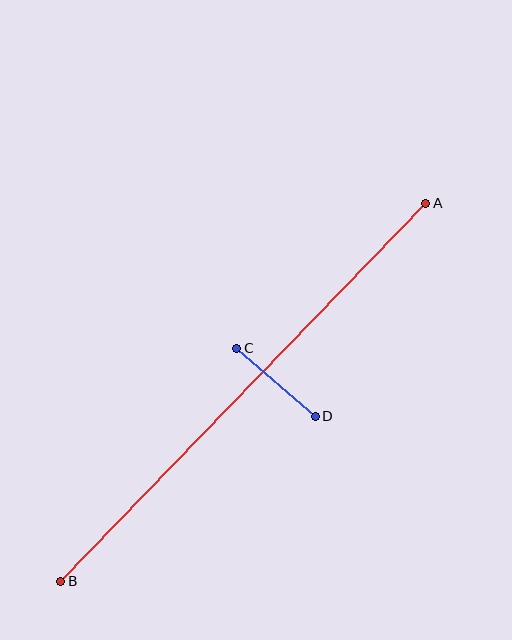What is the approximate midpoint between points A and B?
The midpoint is at approximately (243, 392) pixels.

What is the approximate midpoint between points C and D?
The midpoint is at approximately (276, 382) pixels.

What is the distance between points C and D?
The distance is approximately 104 pixels.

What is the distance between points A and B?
The distance is approximately 525 pixels.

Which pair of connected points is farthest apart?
Points A and B are farthest apart.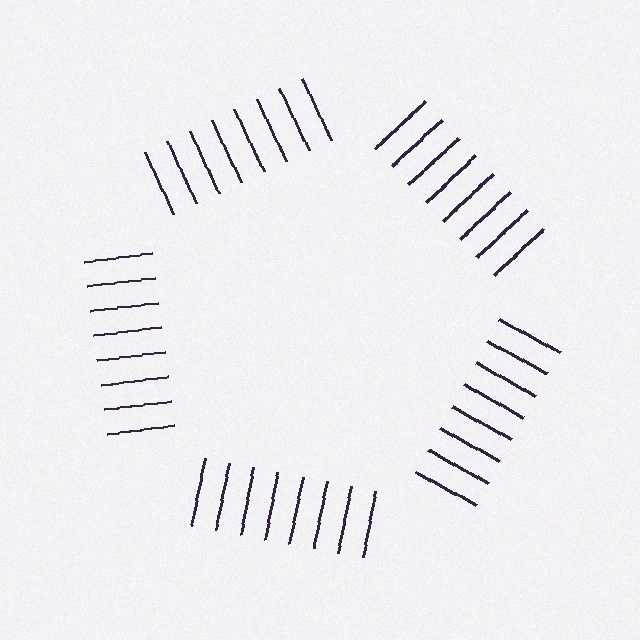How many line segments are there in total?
40 — 8 along each of the 5 edges.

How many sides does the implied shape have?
5 sides — the line-ends trace a pentagon.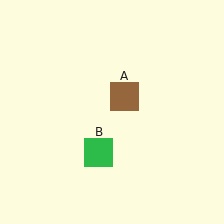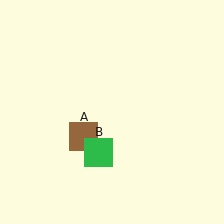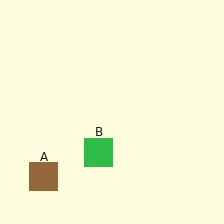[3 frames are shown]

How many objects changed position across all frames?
1 object changed position: brown square (object A).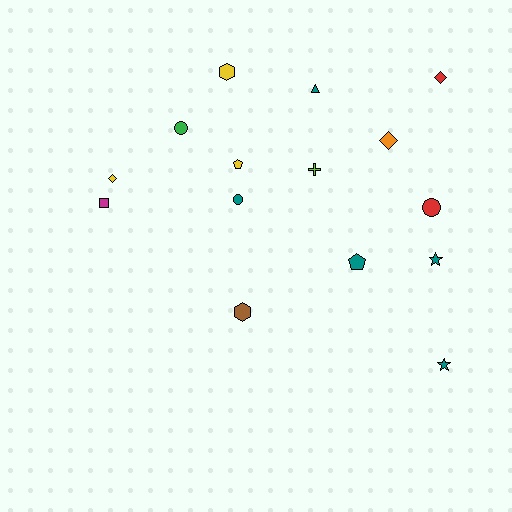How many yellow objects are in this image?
There are 3 yellow objects.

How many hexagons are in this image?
There are 2 hexagons.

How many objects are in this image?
There are 15 objects.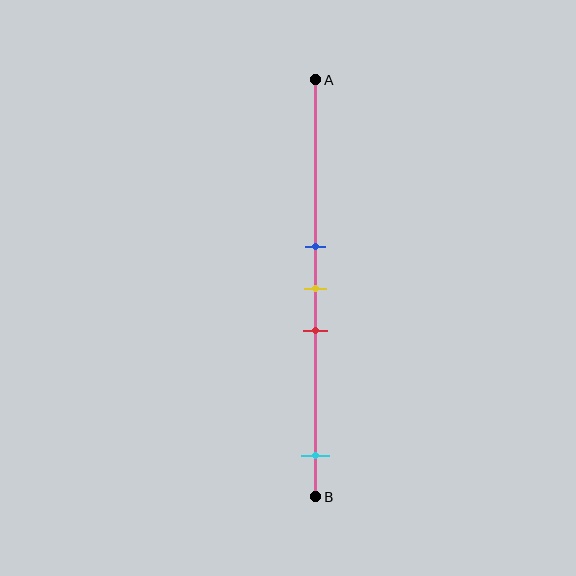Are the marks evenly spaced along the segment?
No, the marks are not evenly spaced.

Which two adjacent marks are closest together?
The blue and yellow marks are the closest adjacent pair.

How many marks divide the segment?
There are 4 marks dividing the segment.